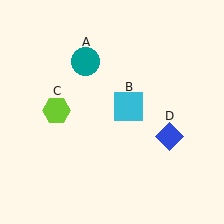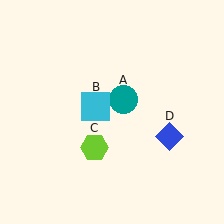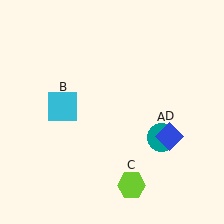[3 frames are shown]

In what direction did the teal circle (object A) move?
The teal circle (object A) moved down and to the right.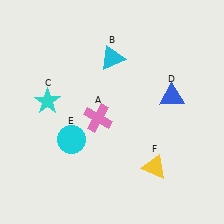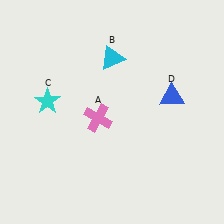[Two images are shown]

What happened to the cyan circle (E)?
The cyan circle (E) was removed in Image 2. It was in the bottom-left area of Image 1.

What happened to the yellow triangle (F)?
The yellow triangle (F) was removed in Image 2. It was in the bottom-right area of Image 1.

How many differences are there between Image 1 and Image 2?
There are 2 differences between the two images.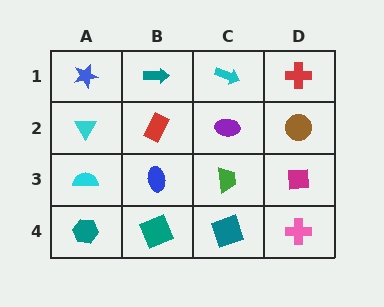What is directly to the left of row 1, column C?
A teal arrow.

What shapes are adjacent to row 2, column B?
A teal arrow (row 1, column B), a blue ellipse (row 3, column B), a cyan triangle (row 2, column A), a purple ellipse (row 2, column C).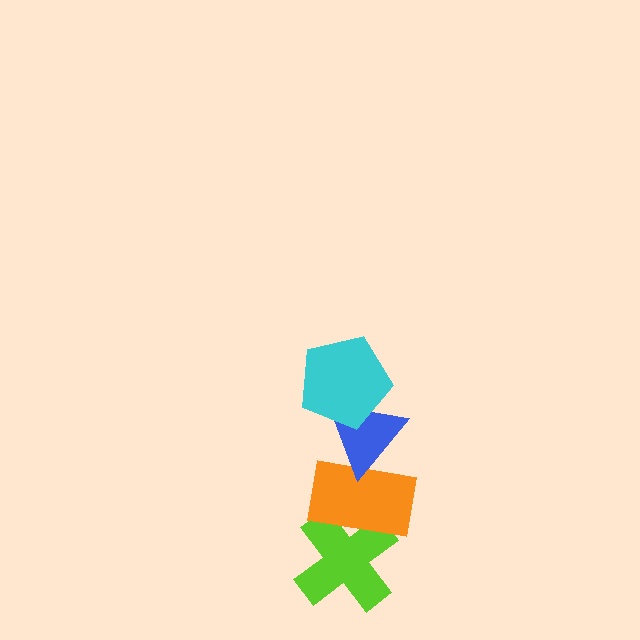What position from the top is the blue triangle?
The blue triangle is 2nd from the top.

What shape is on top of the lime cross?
The orange rectangle is on top of the lime cross.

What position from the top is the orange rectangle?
The orange rectangle is 3rd from the top.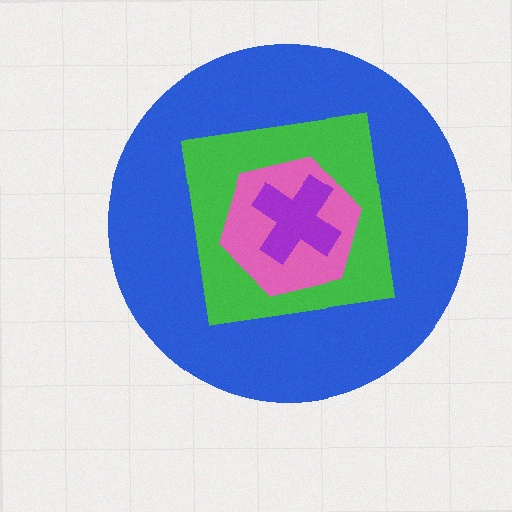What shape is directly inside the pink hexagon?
The purple cross.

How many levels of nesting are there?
4.